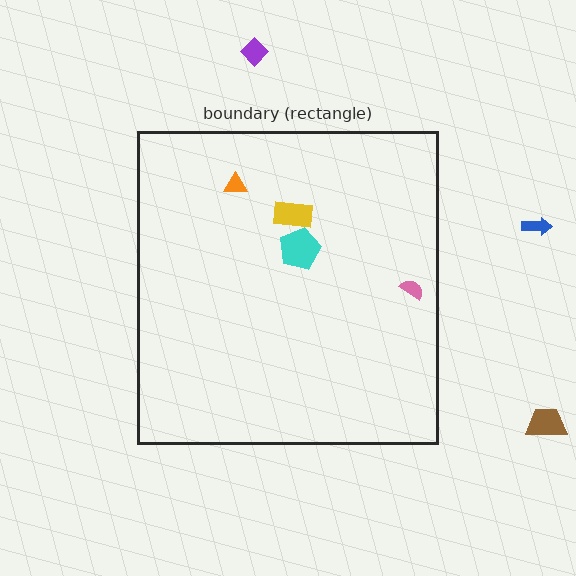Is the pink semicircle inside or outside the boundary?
Inside.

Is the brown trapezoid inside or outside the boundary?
Outside.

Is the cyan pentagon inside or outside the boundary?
Inside.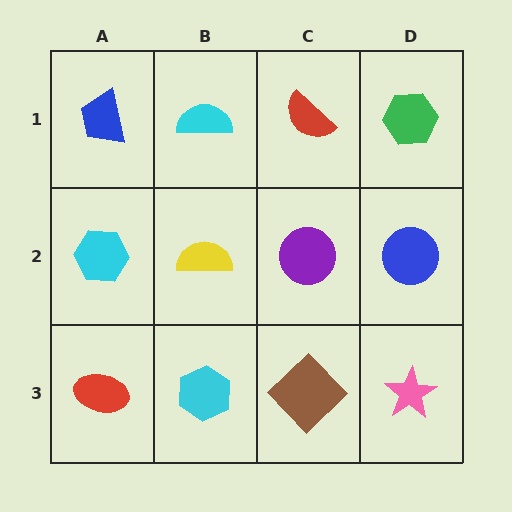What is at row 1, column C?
A red semicircle.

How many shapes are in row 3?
4 shapes.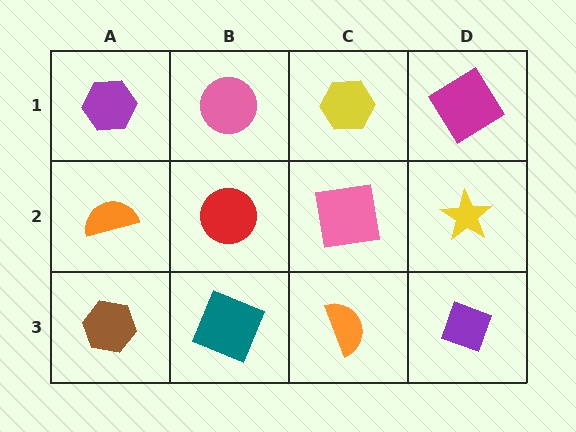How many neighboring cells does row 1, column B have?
3.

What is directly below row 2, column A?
A brown hexagon.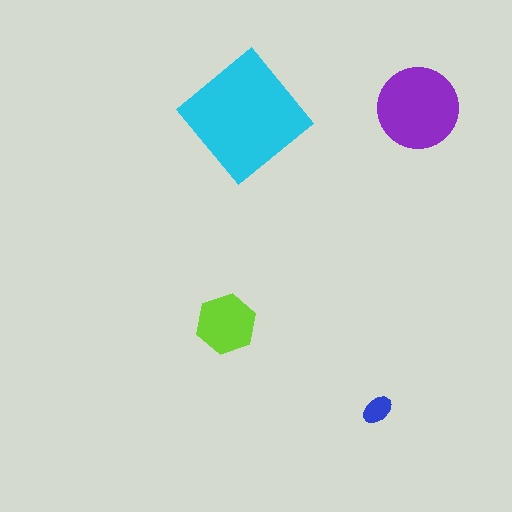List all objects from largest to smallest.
The cyan diamond, the purple circle, the lime hexagon, the blue ellipse.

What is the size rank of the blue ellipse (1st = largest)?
4th.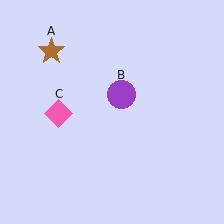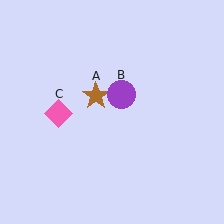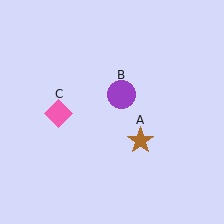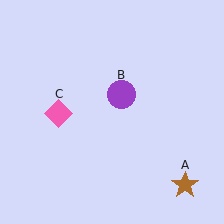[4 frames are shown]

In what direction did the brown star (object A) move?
The brown star (object A) moved down and to the right.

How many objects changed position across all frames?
1 object changed position: brown star (object A).